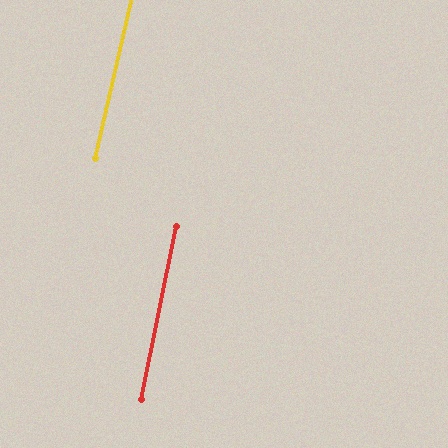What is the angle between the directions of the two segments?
Approximately 2 degrees.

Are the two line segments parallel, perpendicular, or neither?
Parallel — their directions differ by only 1.6°.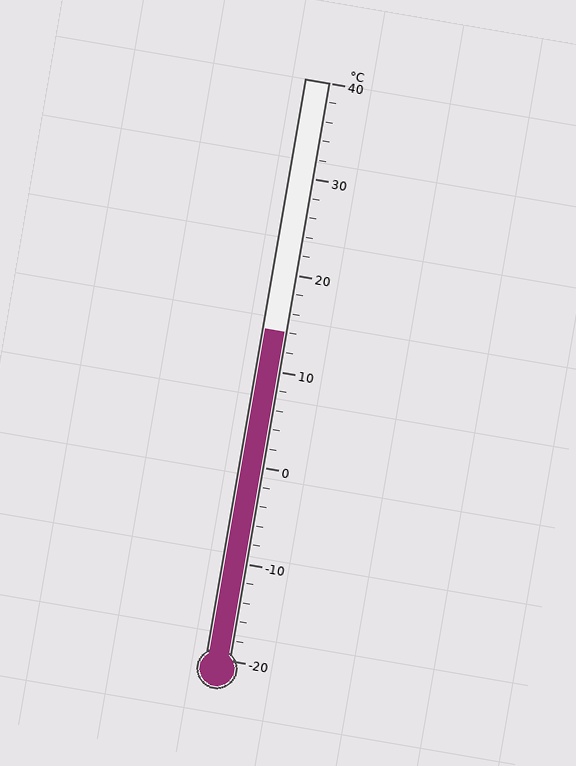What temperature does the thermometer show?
The thermometer shows approximately 14°C.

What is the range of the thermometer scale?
The thermometer scale ranges from -20°C to 40°C.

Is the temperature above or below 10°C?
The temperature is above 10°C.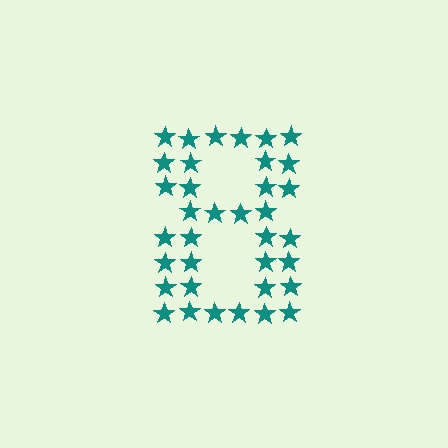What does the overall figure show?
The overall figure shows the digit 8.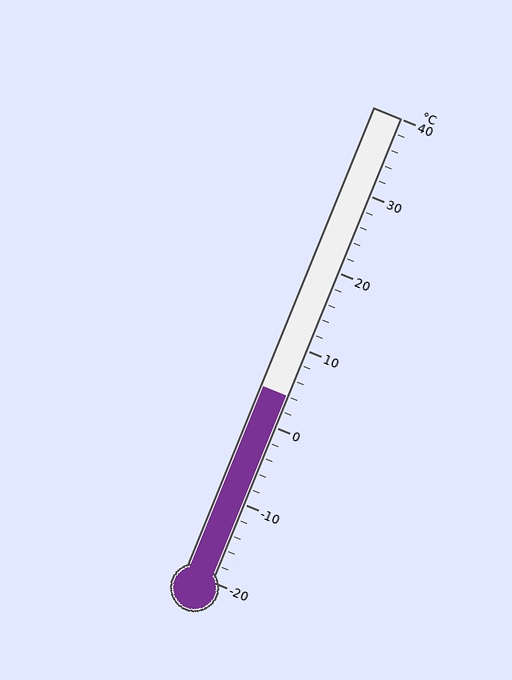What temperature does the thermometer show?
The thermometer shows approximately 4°C.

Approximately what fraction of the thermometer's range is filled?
The thermometer is filled to approximately 40% of its range.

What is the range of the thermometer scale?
The thermometer scale ranges from -20°C to 40°C.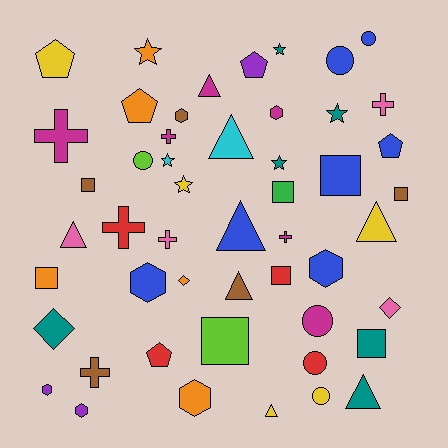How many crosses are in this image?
There are 7 crosses.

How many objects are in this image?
There are 50 objects.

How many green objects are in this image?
There is 1 green object.